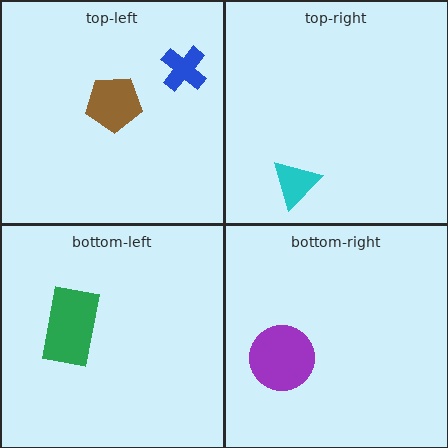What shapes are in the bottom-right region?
The purple circle.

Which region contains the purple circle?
The bottom-right region.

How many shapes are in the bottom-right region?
1.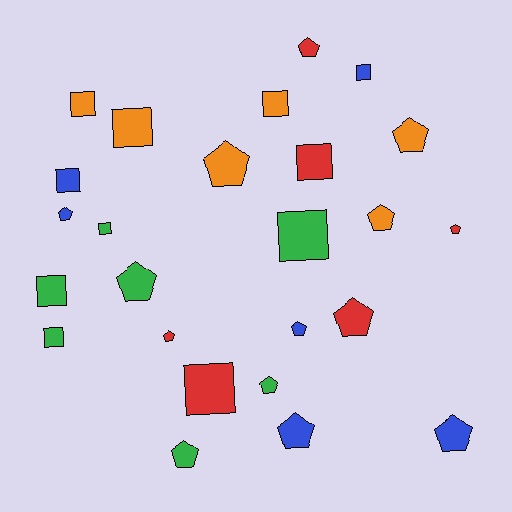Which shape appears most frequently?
Pentagon, with 14 objects.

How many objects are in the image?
There are 25 objects.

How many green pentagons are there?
There are 3 green pentagons.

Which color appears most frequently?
Green, with 7 objects.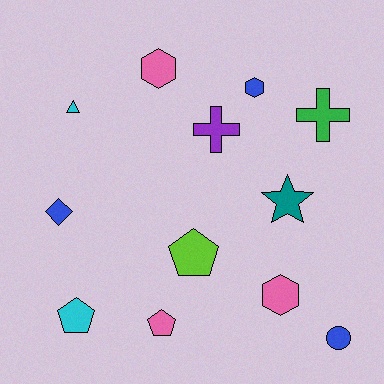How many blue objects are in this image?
There are 3 blue objects.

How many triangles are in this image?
There is 1 triangle.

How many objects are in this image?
There are 12 objects.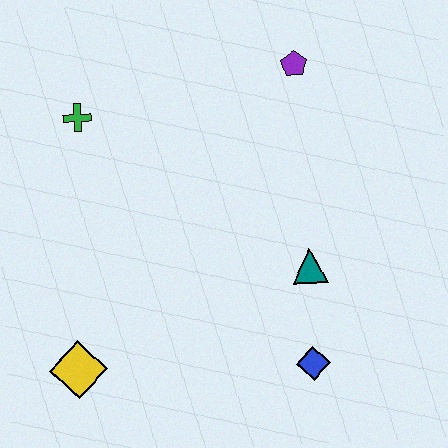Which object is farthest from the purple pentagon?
The yellow diamond is farthest from the purple pentagon.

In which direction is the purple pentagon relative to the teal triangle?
The purple pentagon is above the teal triangle.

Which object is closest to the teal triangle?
The blue diamond is closest to the teal triangle.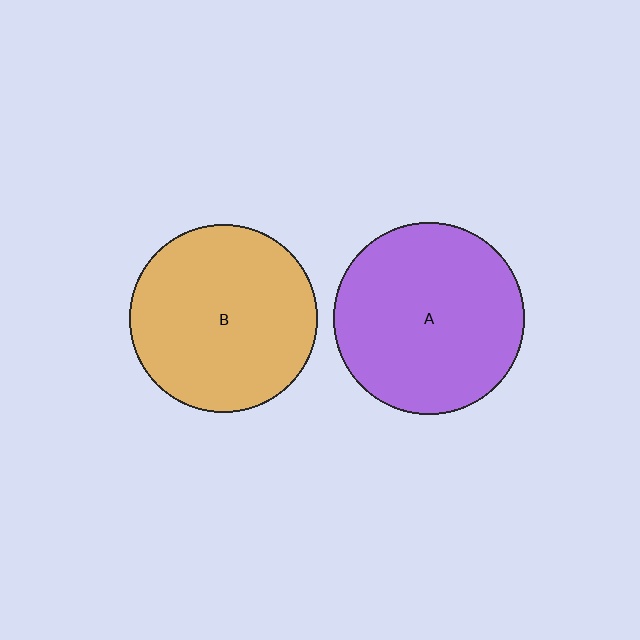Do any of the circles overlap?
No, none of the circles overlap.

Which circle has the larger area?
Circle A (purple).